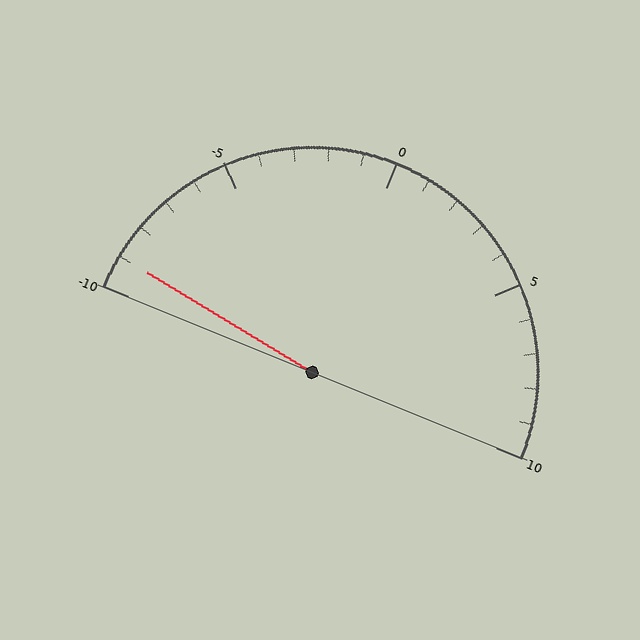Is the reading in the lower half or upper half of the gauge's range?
The reading is in the lower half of the range (-10 to 10).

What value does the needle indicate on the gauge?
The needle indicates approximately -9.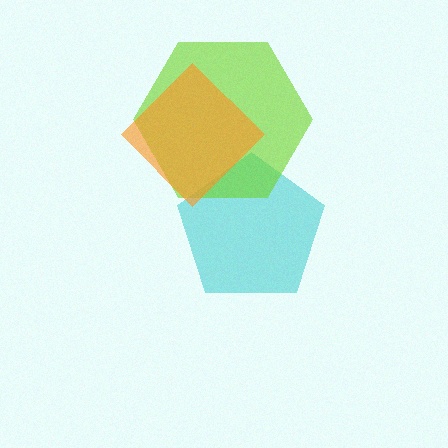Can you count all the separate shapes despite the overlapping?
Yes, there are 3 separate shapes.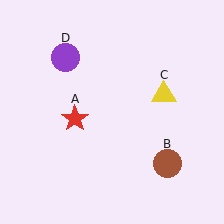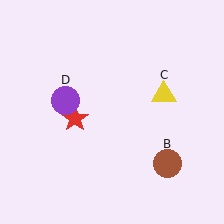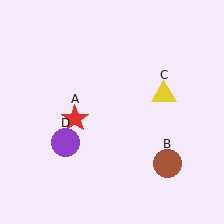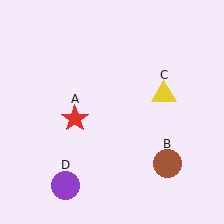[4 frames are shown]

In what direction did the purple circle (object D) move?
The purple circle (object D) moved down.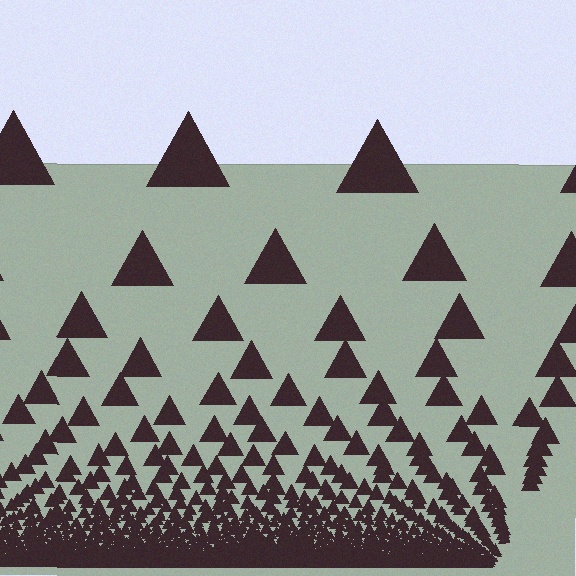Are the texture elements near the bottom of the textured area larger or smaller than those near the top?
Smaller. The gradient is inverted — elements near the bottom are smaller and denser.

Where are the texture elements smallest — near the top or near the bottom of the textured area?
Near the bottom.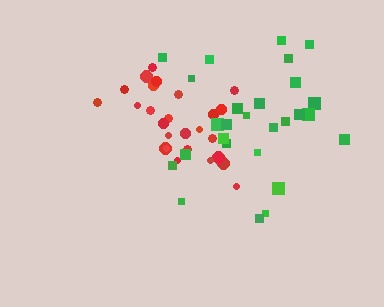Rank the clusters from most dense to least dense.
red, green.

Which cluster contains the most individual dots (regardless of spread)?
Green (27).